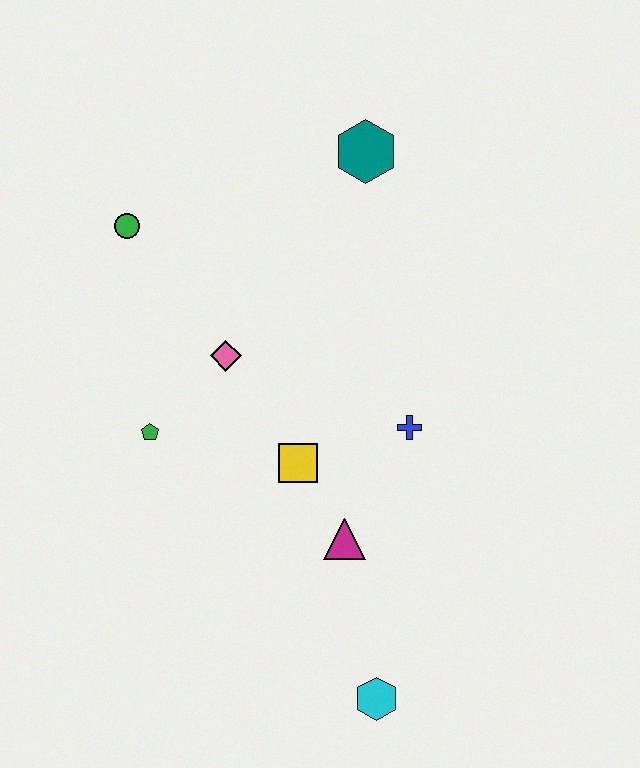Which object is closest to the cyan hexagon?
The magenta triangle is closest to the cyan hexagon.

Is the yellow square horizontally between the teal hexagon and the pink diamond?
Yes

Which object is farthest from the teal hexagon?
The cyan hexagon is farthest from the teal hexagon.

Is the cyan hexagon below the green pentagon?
Yes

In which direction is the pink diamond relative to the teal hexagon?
The pink diamond is below the teal hexagon.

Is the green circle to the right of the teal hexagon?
No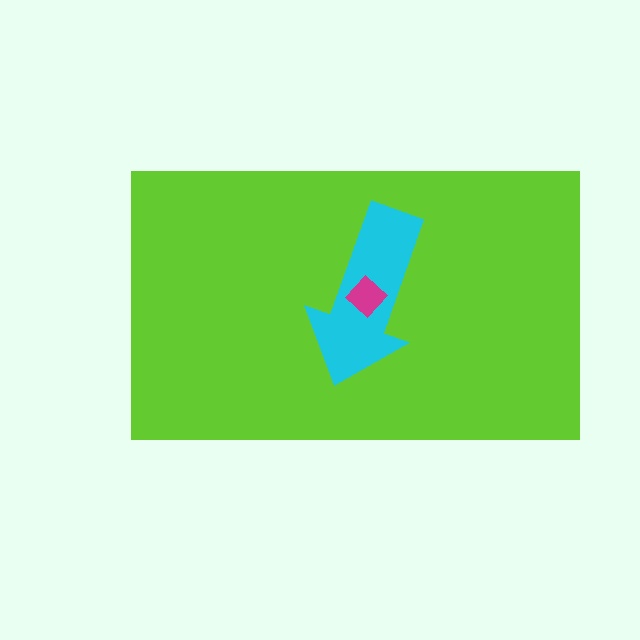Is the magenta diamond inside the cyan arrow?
Yes.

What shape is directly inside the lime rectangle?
The cyan arrow.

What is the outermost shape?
The lime rectangle.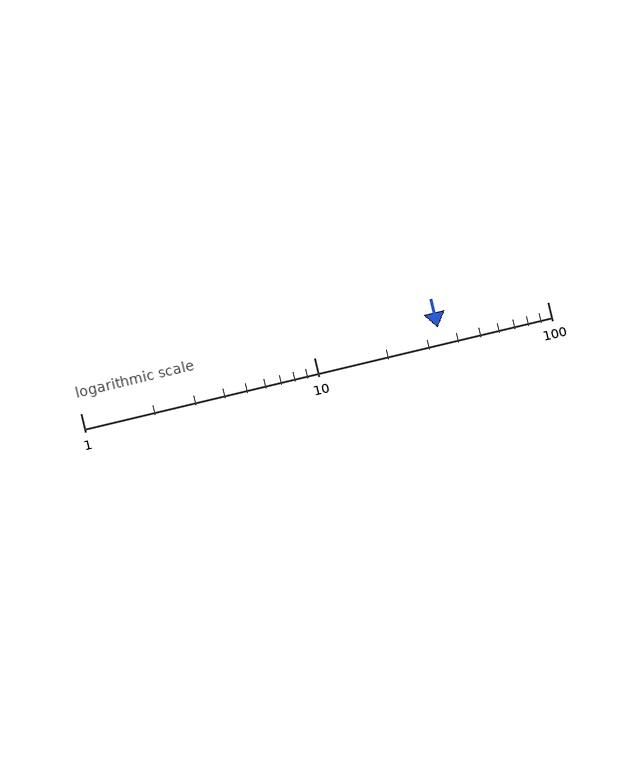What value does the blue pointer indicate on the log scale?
The pointer indicates approximately 34.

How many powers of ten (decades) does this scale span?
The scale spans 2 decades, from 1 to 100.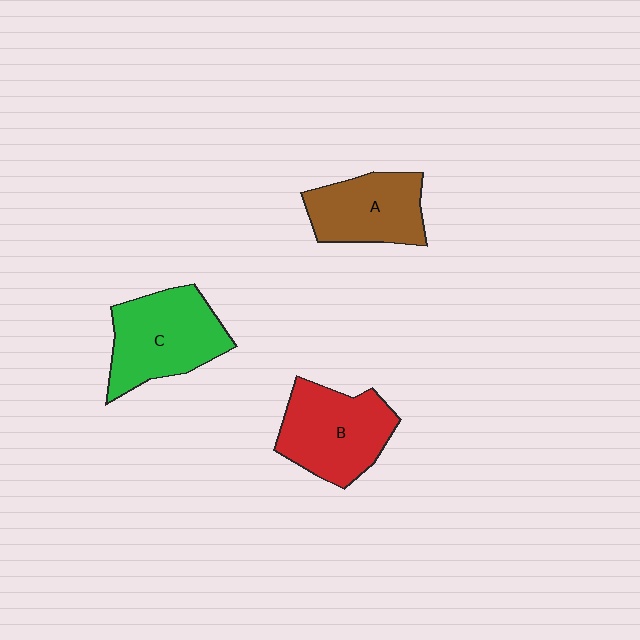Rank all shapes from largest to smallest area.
From largest to smallest: C (green), B (red), A (brown).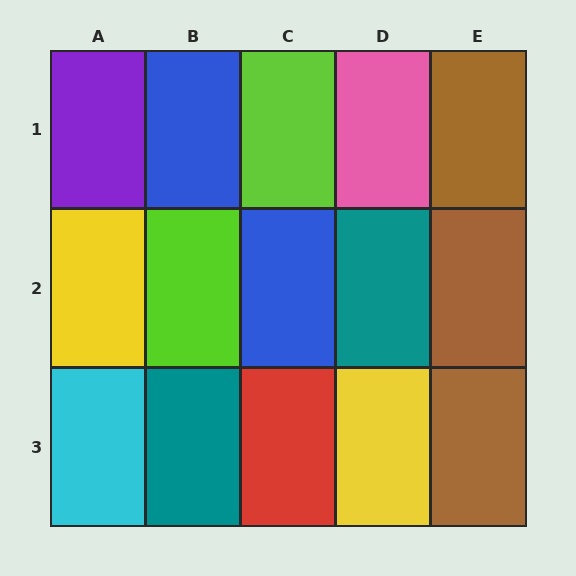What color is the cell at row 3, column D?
Yellow.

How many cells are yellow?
2 cells are yellow.